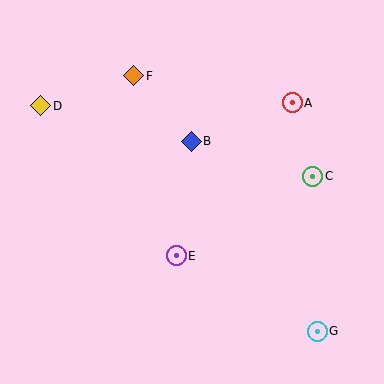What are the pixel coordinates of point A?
Point A is at (292, 103).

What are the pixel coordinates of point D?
Point D is at (41, 106).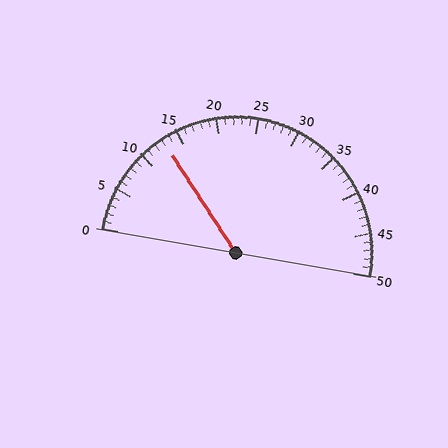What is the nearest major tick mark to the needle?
The nearest major tick mark is 15.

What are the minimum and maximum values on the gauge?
The gauge ranges from 0 to 50.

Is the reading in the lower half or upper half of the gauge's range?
The reading is in the lower half of the range (0 to 50).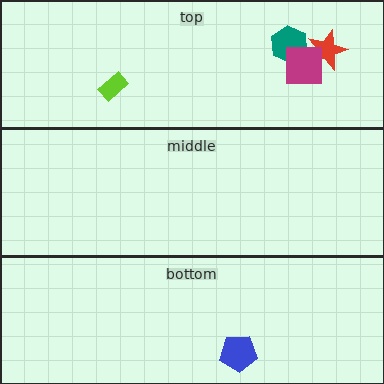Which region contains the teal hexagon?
The top region.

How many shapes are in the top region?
4.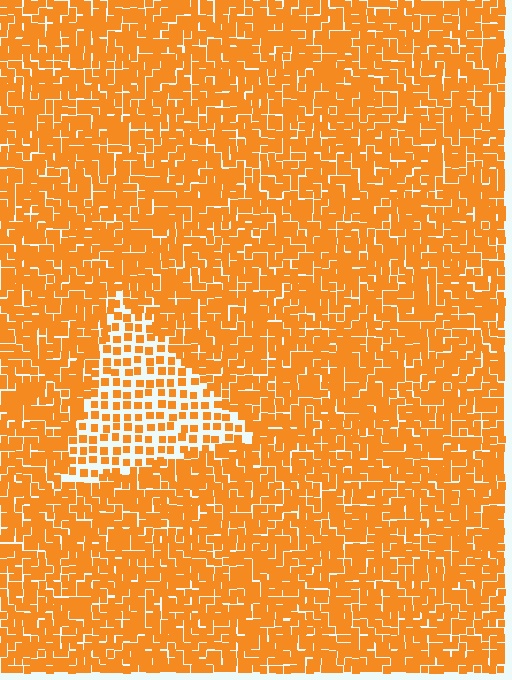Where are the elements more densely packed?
The elements are more densely packed outside the triangle boundary.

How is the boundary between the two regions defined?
The boundary is defined by a change in element density (approximately 2.1x ratio). All elements are the same color, size, and shape.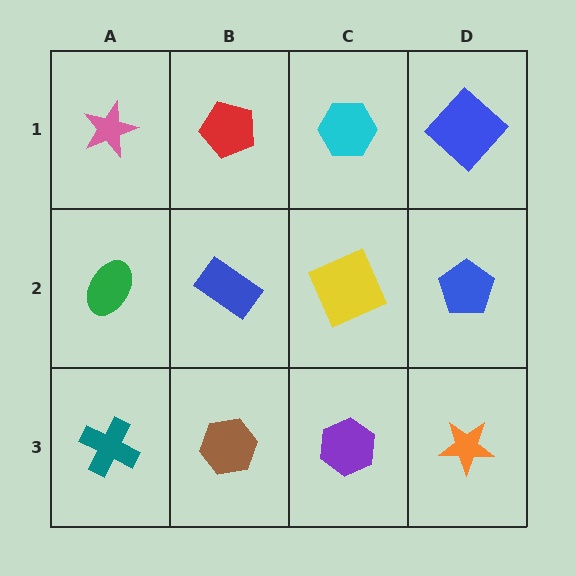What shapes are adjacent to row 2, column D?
A blue diamond (row 1, column D), an orange star (row 3, column D), a yellow square (row 2, column C).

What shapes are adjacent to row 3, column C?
A yellow square (row 2, column C), a brown hexagon (row 3, column B), an orange star (row 3, column D).